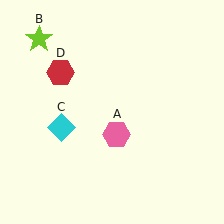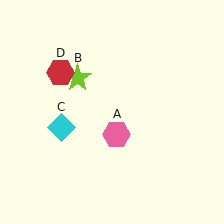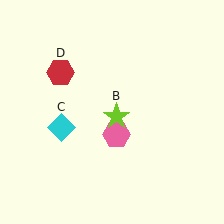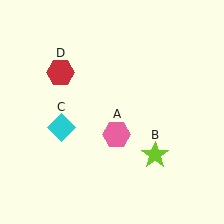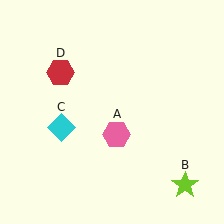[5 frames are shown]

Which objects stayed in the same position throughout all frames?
Pink hexagon (object A) and cyan diamond (object C) and red hexagon (object D) remained stationary.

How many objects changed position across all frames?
1 object changed position: lime star (object B).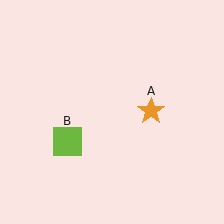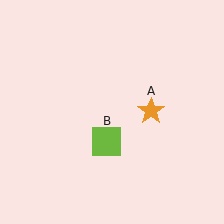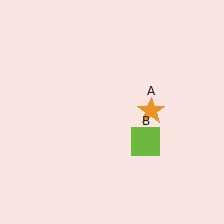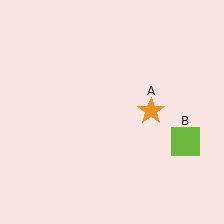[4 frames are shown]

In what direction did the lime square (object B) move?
The lime square (object B) moved right.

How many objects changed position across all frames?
1 object changed position: lime square (object B).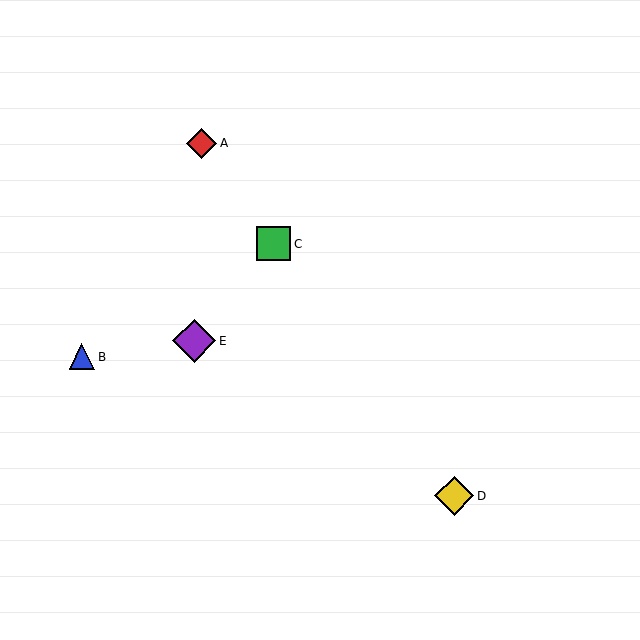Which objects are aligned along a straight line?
Objects A, C, D are aligned along a straight line.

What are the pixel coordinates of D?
Object D is at (454, 496).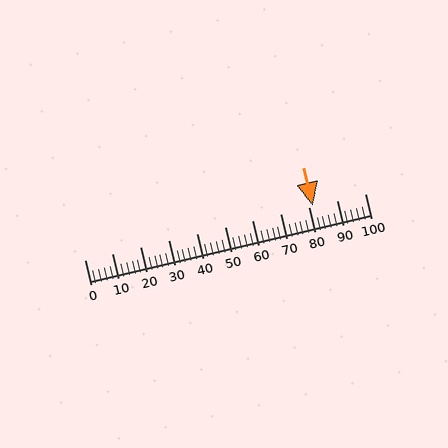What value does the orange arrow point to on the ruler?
The orange arrow points to approximately 82.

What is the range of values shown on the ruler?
The ruler shows values from 0 to 100.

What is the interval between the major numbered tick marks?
The major tick marks are spaced 10 units apart.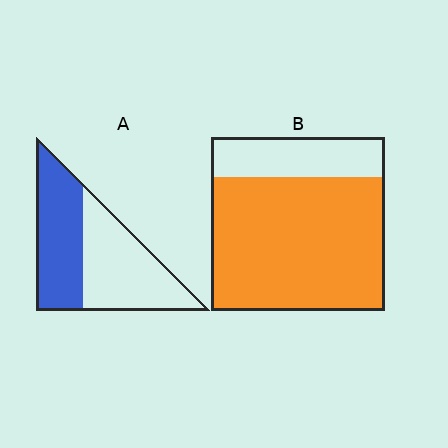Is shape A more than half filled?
Roughly half.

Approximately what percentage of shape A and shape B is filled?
A is approximately 45% and B is approximately 75%.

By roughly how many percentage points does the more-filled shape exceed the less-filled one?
By roughly 30 percentage points (B over A).